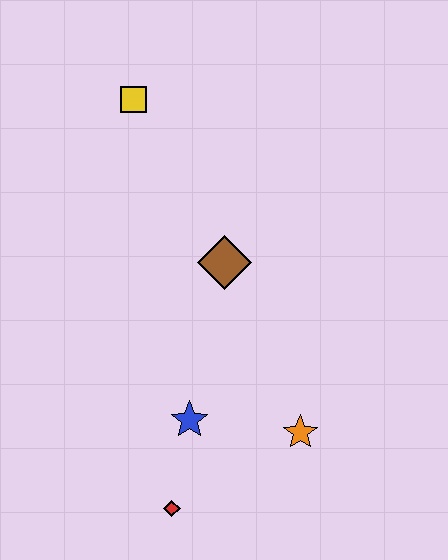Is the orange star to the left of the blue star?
No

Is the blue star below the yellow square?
Yes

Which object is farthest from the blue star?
The yellow square is farthest from the blue star.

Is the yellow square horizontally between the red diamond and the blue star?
No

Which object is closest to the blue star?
The red diamond is closest to the blue star.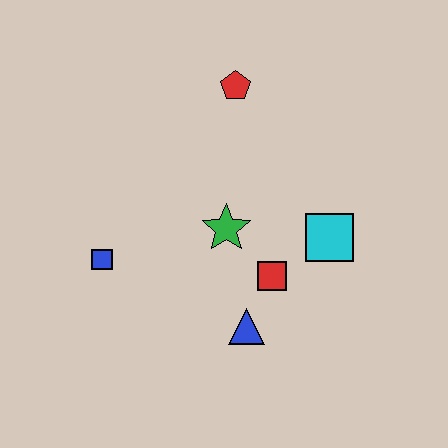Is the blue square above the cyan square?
No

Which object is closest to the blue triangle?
The red square is closest to the blue triangle.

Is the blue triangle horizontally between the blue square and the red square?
Yes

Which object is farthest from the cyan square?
The blue square is farthest from the cyan square.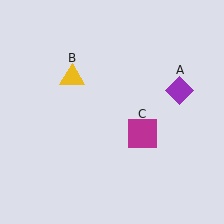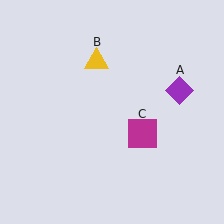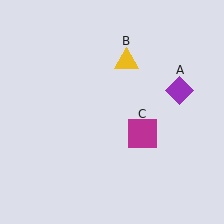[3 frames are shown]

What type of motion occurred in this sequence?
The yellow triangle (object B) rotated clockwise around the center of the scene.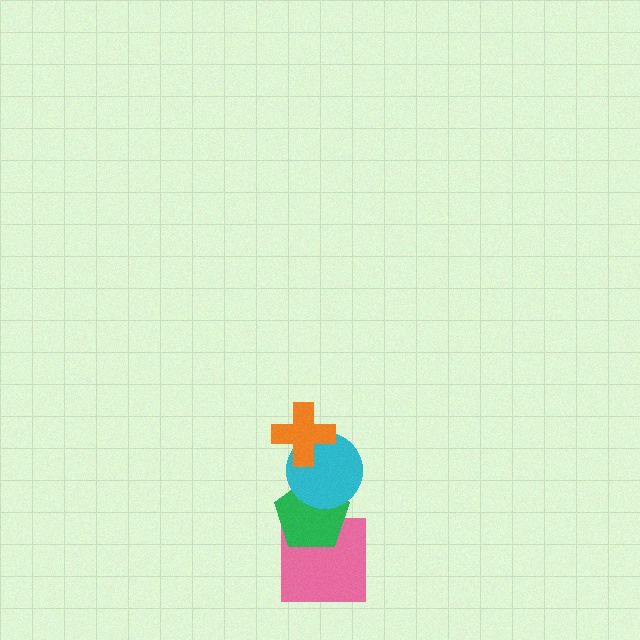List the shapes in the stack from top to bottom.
From top to bottom: the orange cross, the cyan circle, the green pentagon, the pink square.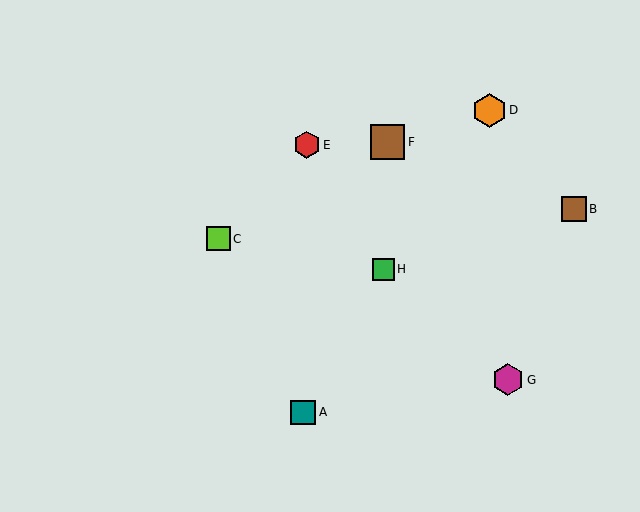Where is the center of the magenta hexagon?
The center of the magenta hexagon is at (508, 380).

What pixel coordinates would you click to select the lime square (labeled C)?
Click at (218, 239) to select the lime square C.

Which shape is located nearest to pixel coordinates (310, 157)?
The red hexagon (labeled E) at (307, 145) is nearest to that location.